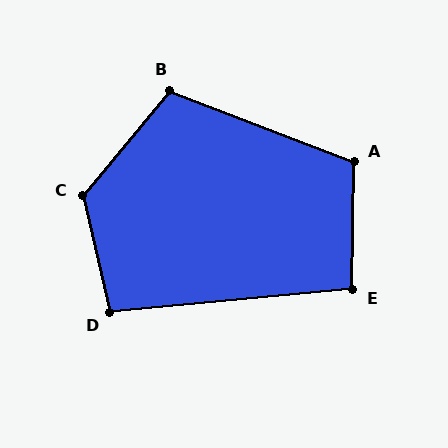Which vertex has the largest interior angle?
C, at approximately 127 degrees.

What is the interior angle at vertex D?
Approximately 98 degrees (obtuse).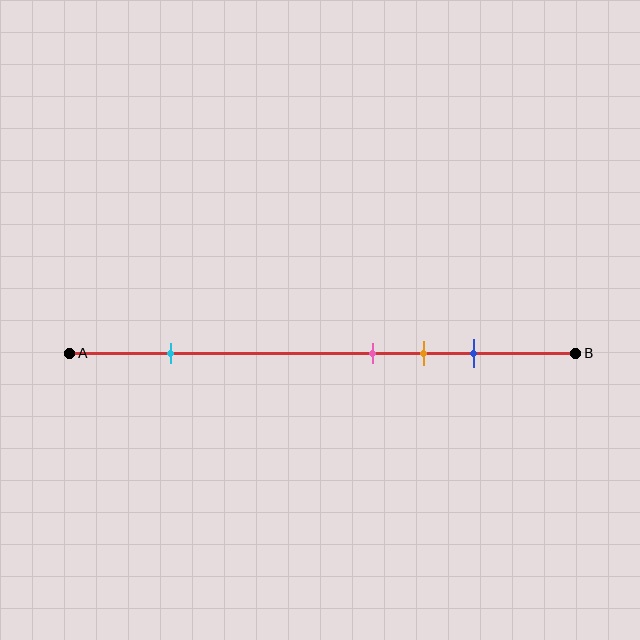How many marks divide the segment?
There are 4 marks dividing the segment.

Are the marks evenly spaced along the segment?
No, the marks are not evenly spaced.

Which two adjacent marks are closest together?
The pink and orange marks are the closest adjacent pair.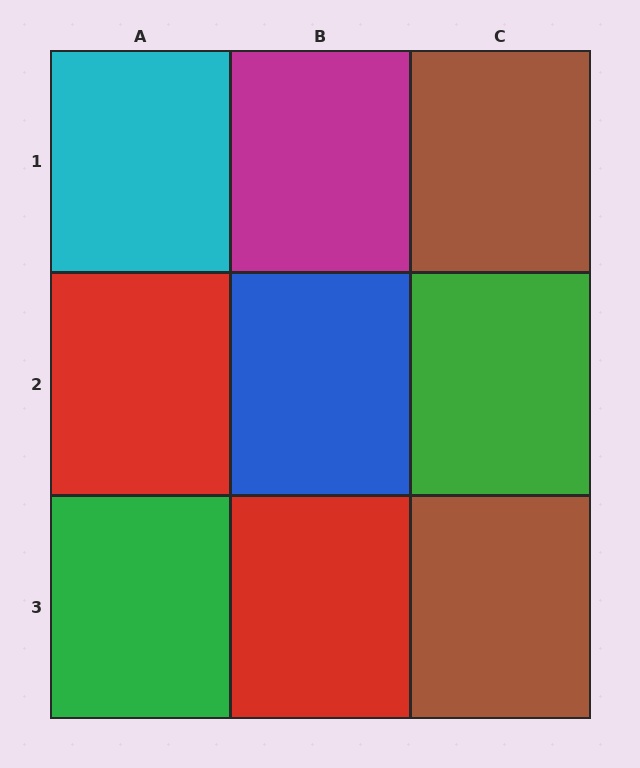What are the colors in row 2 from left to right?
Red, blue, green.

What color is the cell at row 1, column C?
Brown.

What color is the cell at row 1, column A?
Cyan.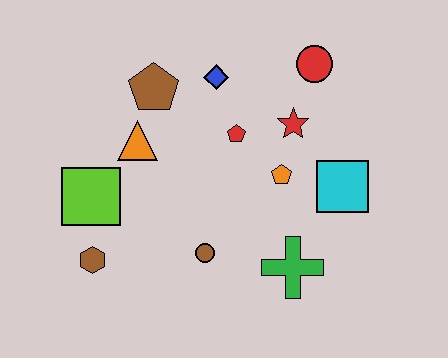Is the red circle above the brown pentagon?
Yes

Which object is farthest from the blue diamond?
The brown hexagon is farthest from the blue diamond.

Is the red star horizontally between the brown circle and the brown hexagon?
No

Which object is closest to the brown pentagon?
The orange triangle is closest to the brown pentagon.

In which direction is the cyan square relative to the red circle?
The cyan square is below the red circle.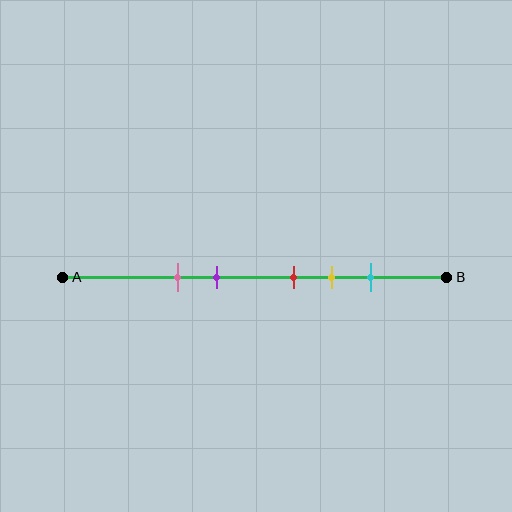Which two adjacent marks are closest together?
The red and yellow marks are the closest adjacent pair.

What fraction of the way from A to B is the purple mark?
The purple mark is approximately 40% (0.4) of the way from A to B.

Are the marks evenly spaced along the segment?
No, the marks are not evenly spaced.